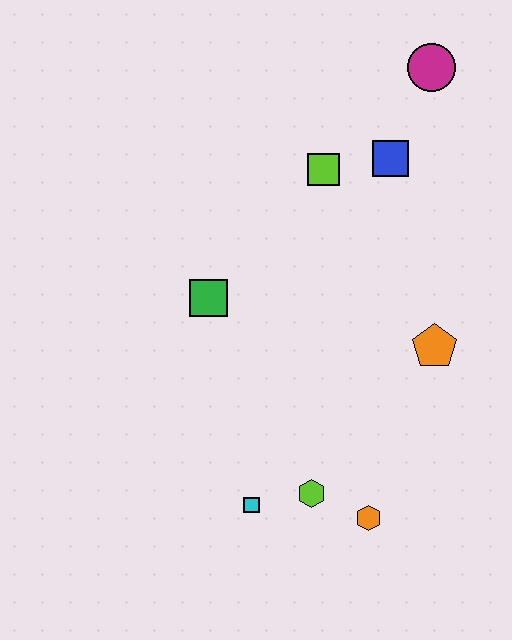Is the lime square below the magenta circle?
Yes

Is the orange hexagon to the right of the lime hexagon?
Yes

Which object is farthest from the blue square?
The cyan square is farthest from the blue square.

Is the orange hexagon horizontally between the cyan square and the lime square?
No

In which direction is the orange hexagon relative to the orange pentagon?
The orange hexagon is below the orange pentagon.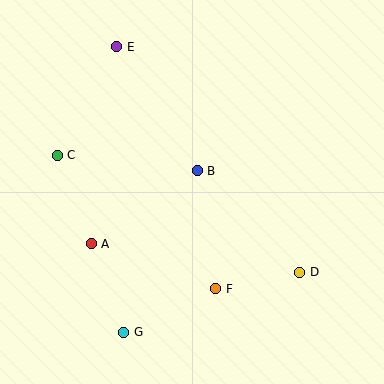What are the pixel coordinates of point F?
Point F is at (216, 289).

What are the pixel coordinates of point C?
Point C is at (57, 155).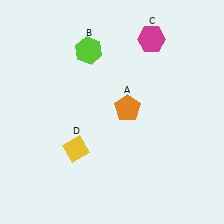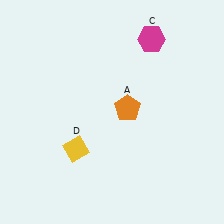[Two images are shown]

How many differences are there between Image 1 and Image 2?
There is 1 difference between the two images.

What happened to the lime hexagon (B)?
The lime hexagon (B) was removed in Image 2. It was in the top-left area of Image 1.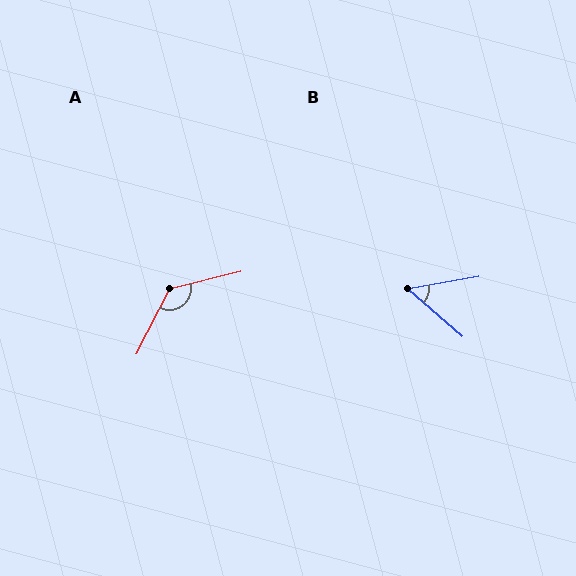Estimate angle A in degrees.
Approximately 130 degrees.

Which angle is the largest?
A, at approximately 130 degrees.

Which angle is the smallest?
B, at approximately 51 degrees.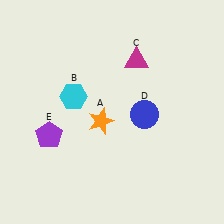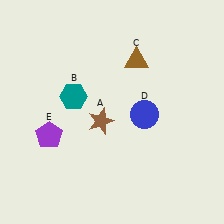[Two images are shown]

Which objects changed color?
A changed from orange to brown. B changed from cyan to teal. C changed from magenta to brown.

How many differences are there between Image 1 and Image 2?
There are 3 differences between the two images.